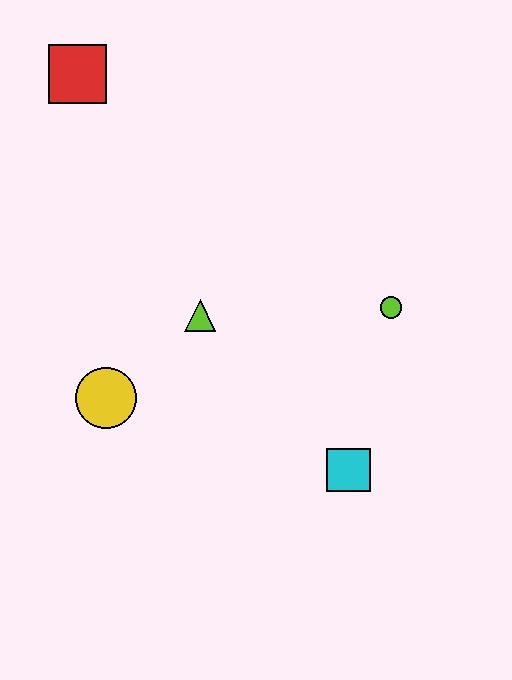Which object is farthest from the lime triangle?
The red square is farthest from the lime triangle.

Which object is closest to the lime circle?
The cyan square is closest to the lime circle.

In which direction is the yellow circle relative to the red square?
The yellow circle is below the red square.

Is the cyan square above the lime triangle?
No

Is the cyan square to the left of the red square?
No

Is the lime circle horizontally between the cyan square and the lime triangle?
No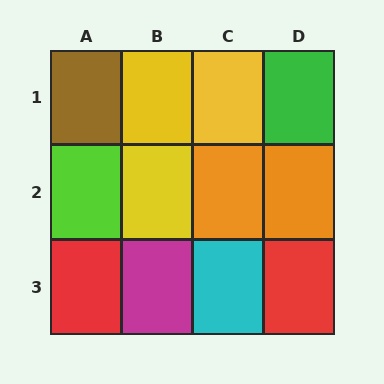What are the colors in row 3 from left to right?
Red, magenta, cyan, red.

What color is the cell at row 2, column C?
Orange.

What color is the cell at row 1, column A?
Brown.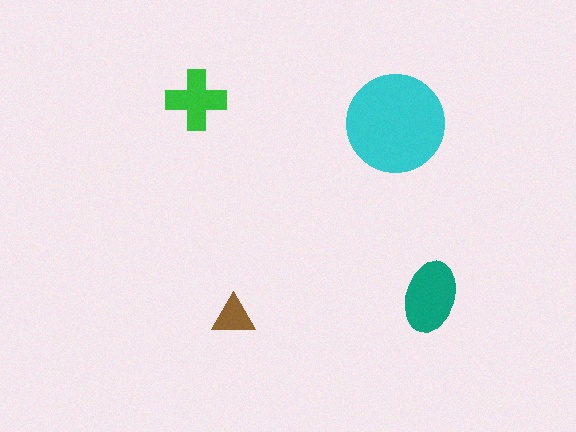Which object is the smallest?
The brown triangle.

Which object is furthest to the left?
The green cross is leftmost.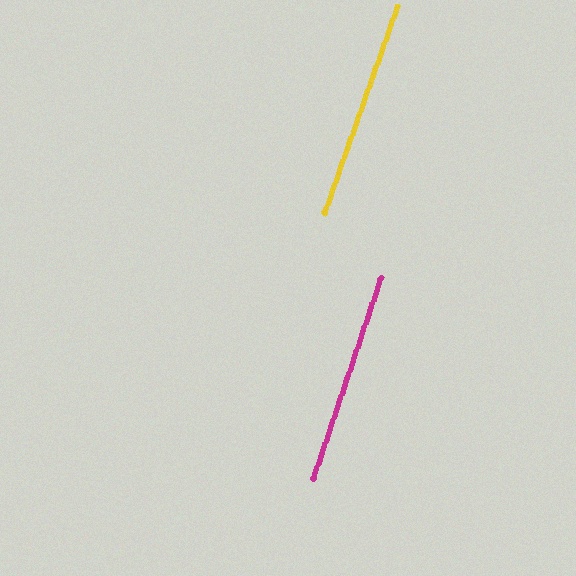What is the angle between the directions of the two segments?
Approximately 1 degree.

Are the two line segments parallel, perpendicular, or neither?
Parallel — their directions differ by only 0.6°.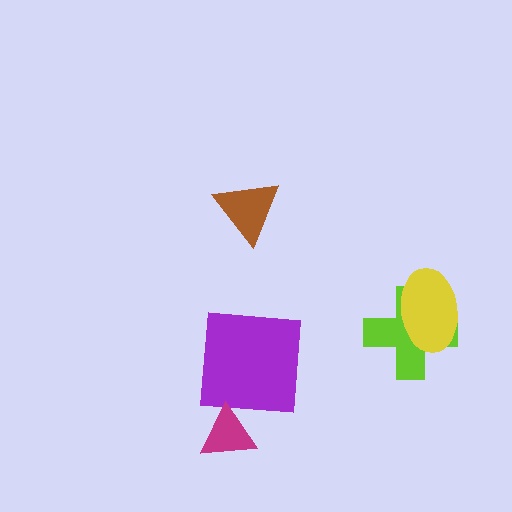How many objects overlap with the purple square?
0 objects overlap with the purple square.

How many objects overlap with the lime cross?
1 object overlaps with the lime cross.